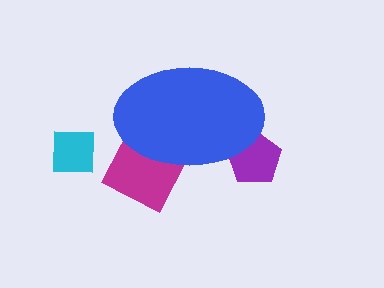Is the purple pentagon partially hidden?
Yes, the purple pentagon is partially hidden behind the blue ellipse.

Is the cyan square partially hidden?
No, the cyan square is fully visible.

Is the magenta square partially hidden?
Yes, the magenta square is partially hidden behind the blue ellipse.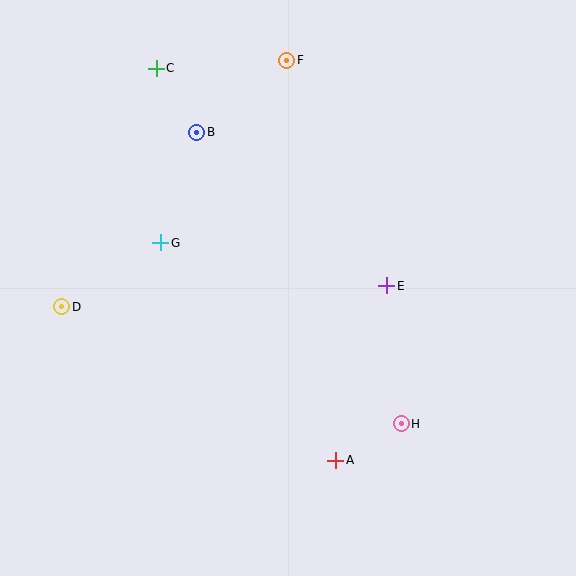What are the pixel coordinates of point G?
Point G is at (161, 243).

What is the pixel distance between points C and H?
The distance between C and H is 431 pixels.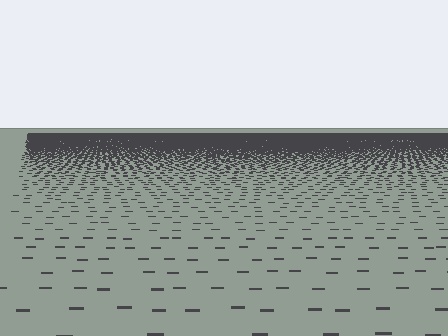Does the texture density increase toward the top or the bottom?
Density increases toward the top.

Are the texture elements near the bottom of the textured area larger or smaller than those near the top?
Larger. Near the bottom, elements are closer to the viewer and appear at a bigger on-screen size.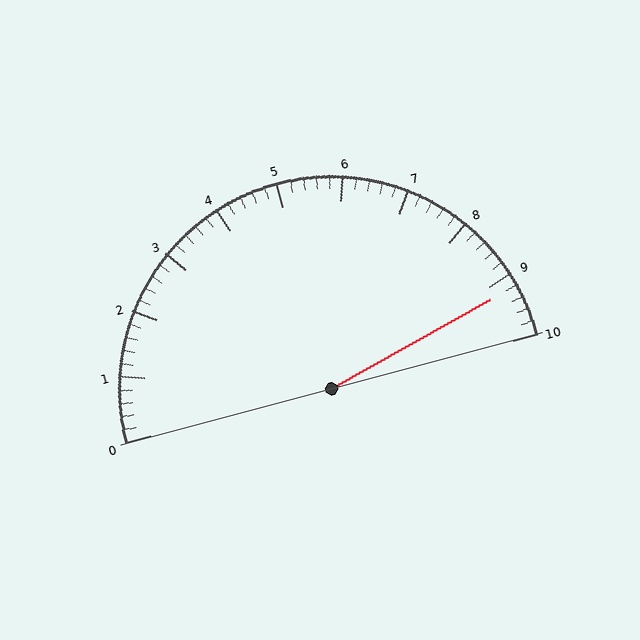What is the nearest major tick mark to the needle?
The nearest major tick mark is 9.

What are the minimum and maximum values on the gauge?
The gauge ranges from 0 to 10.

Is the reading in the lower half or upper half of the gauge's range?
The reading is in the upper half of the range (0 to 10).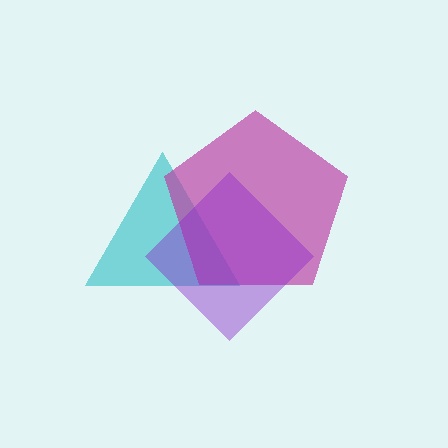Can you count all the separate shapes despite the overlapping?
Yes, there are 3 separate shapes.